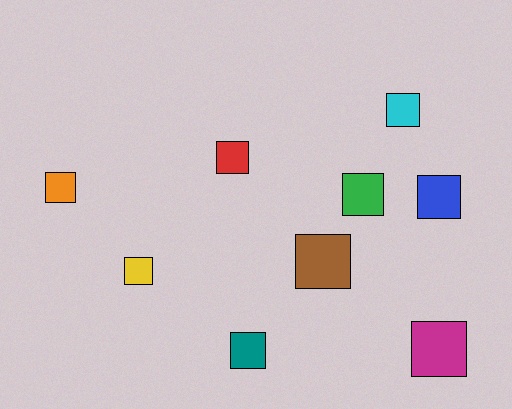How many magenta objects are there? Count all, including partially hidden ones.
There is 1 magenta object.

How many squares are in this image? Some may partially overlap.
There are 9 squares.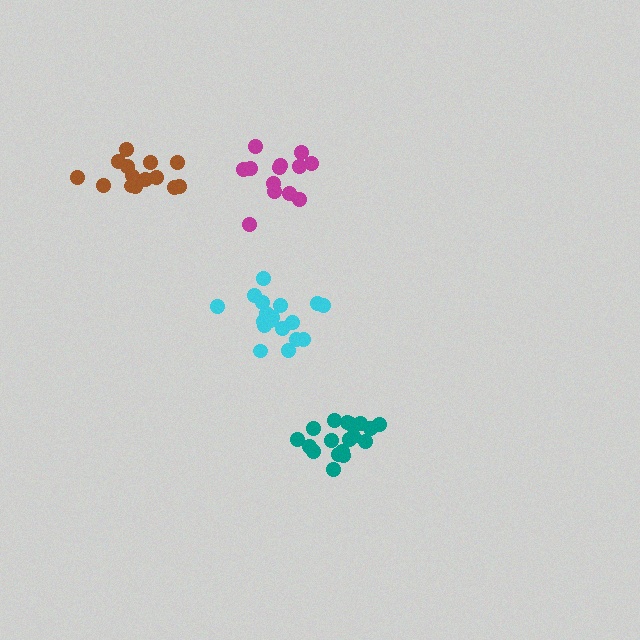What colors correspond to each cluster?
The clusters are colored: teal, brown, cyan, magenta.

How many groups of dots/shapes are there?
There are 4 groups.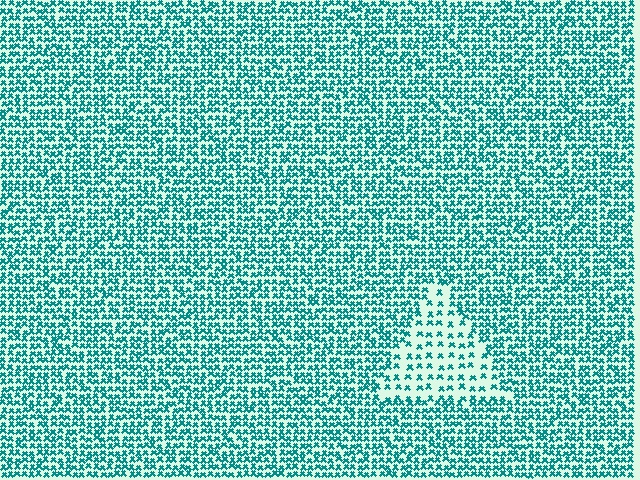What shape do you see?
I see a triangle.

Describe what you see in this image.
The image contains small teal elements arranged at two different densities. A triangle-shaped region is visible where the elements are less densely packed than the surrounding area.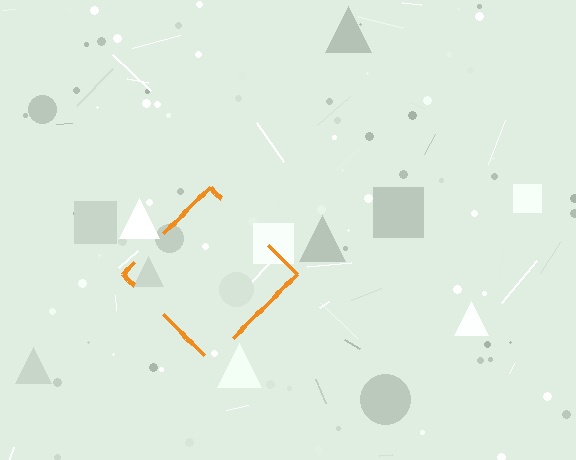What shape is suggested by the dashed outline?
The dashed outline suggests a diamond.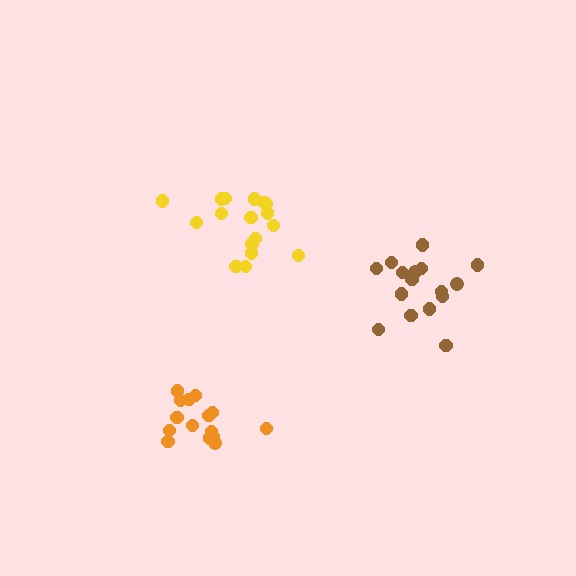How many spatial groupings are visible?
There are 3 spatial groupings.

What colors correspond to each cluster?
The clusters are colored: yellow, orange, brown.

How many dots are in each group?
Group 1: 17 dots, Group 2: 15 dots, Group 3: 16 dots (48 total).